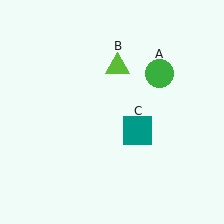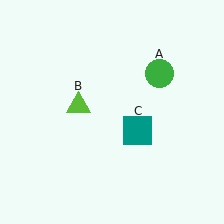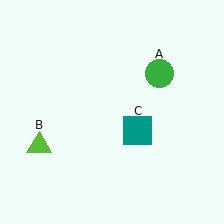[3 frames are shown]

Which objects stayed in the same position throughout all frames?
Green circle (object A) and teal square (object C) remained stationary.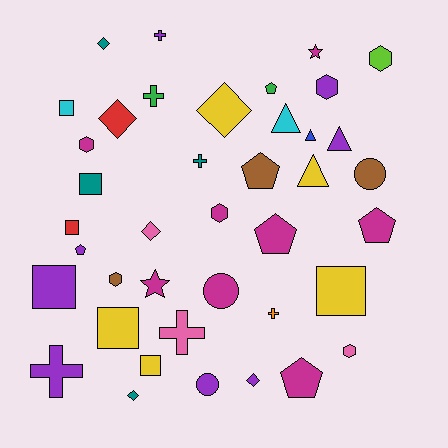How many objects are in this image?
There are 40 objects.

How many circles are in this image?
There are 3 circles.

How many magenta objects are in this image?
There are 8 magenta objects.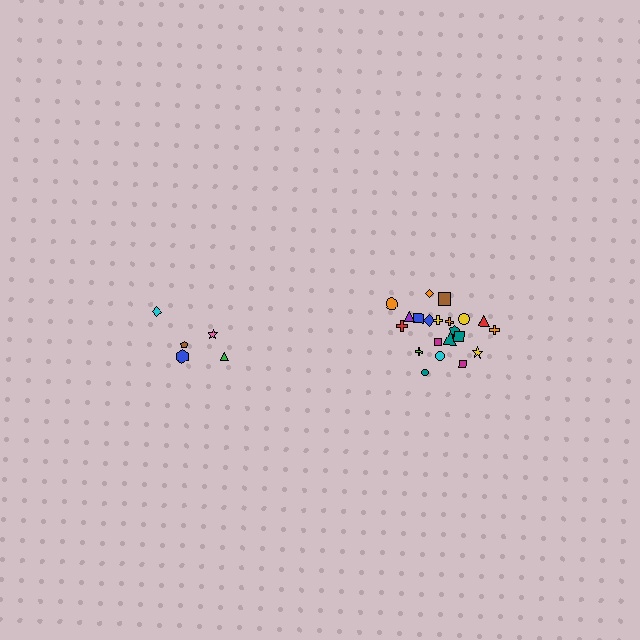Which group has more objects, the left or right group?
The right group.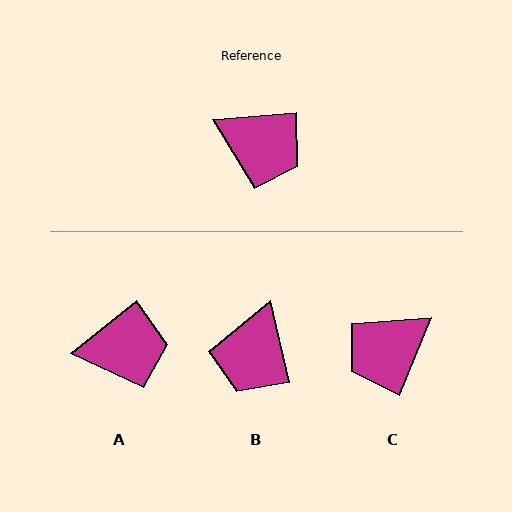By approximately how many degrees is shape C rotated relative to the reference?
Approximately 117 degrees clockwise.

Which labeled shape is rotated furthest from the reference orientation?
C, about 117 degrees away.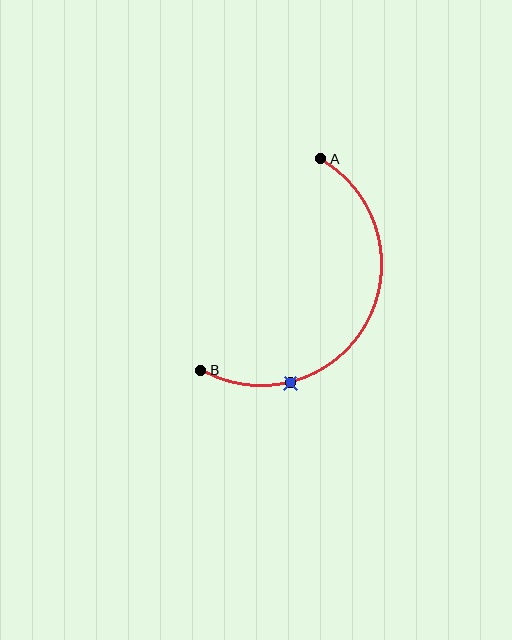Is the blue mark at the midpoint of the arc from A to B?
No. The blue mark lies on the arc but is closer to endpoint B. The arc midpoint would be at the point on the curve equidistant along the arc from both A and B.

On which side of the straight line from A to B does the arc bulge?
The arc bulges to the right of the straight line connecting A and B.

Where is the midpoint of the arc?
The arc midpoint is the point on the curve farthest from the straight line joining A and B. It sits to the right of that line.